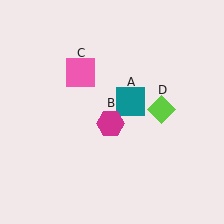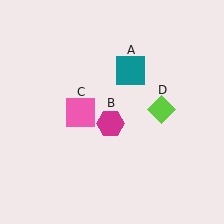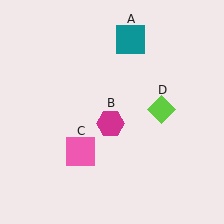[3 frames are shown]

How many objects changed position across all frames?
2 objects changed position: teal square (object A), pink square (object C).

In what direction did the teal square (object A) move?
The teal square (object A) moved up.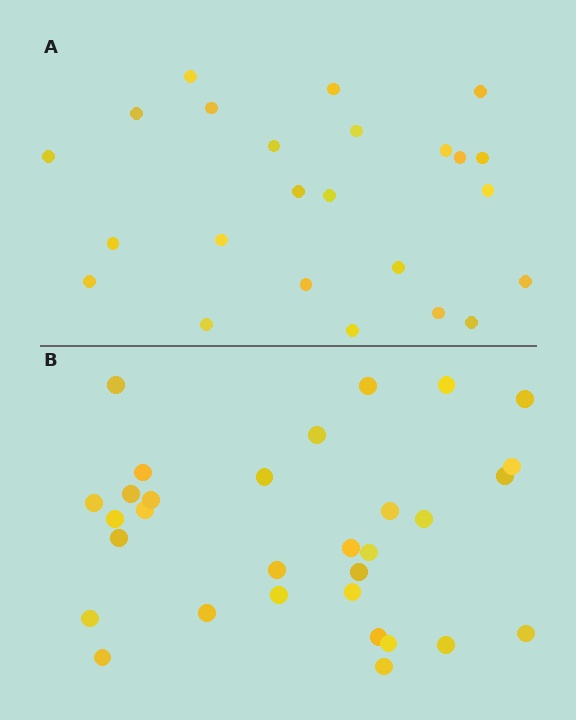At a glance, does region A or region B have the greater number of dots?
Region B (the bottom region) has more dots.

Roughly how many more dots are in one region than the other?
Region B has roughly 8 or so more dots than region A.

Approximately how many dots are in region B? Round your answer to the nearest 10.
About 30 dots. (The exact count is 31, which rounds to 30.)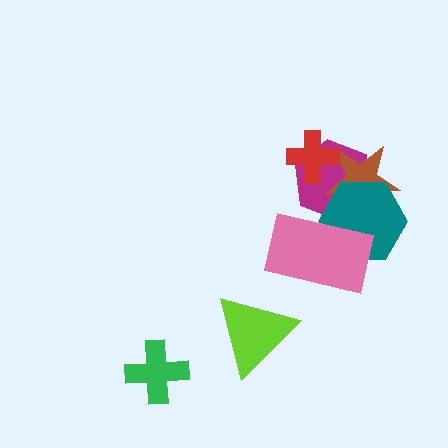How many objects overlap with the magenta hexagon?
4 objects overlap with the magenta hexagon.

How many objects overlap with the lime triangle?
0 objects overlap with the lime triangle.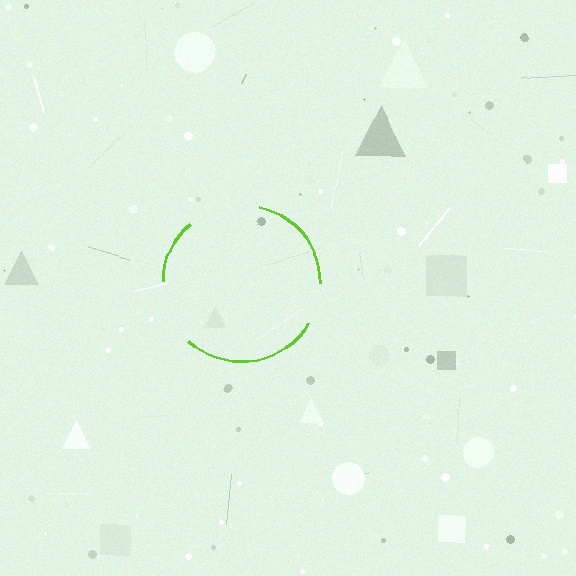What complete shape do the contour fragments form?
The contour fragments form a circle.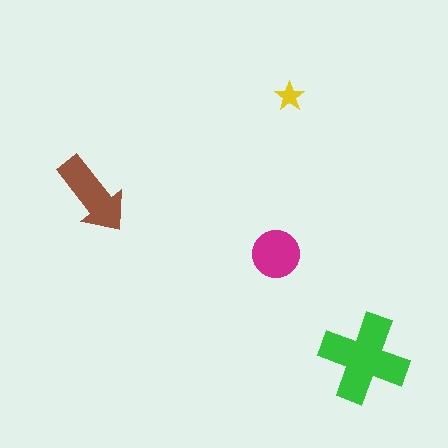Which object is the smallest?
The yellow star.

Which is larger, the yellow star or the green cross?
The green cross.